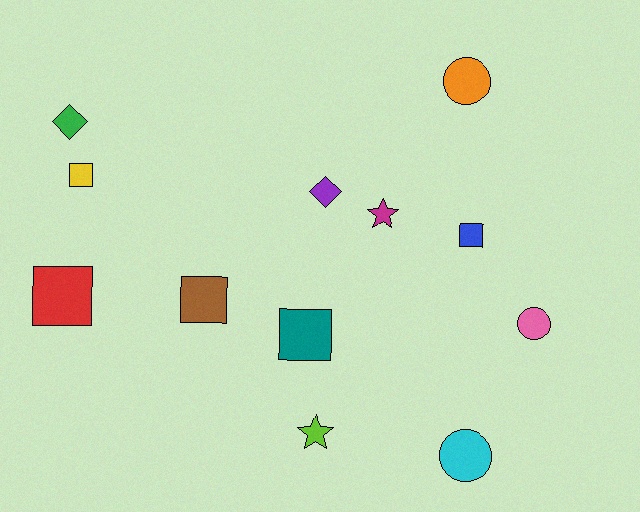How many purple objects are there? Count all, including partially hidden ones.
There is 1 purple object.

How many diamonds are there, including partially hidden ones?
There are 2 diamonds.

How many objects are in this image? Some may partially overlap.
There are 12 objects.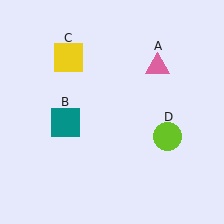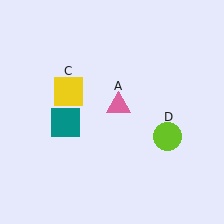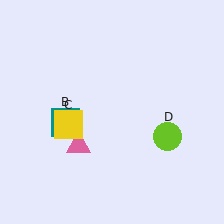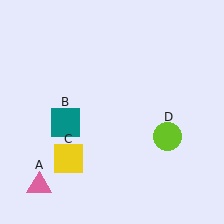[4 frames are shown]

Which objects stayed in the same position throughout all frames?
Teal square (object B) and lime circle (object D) remained stationary.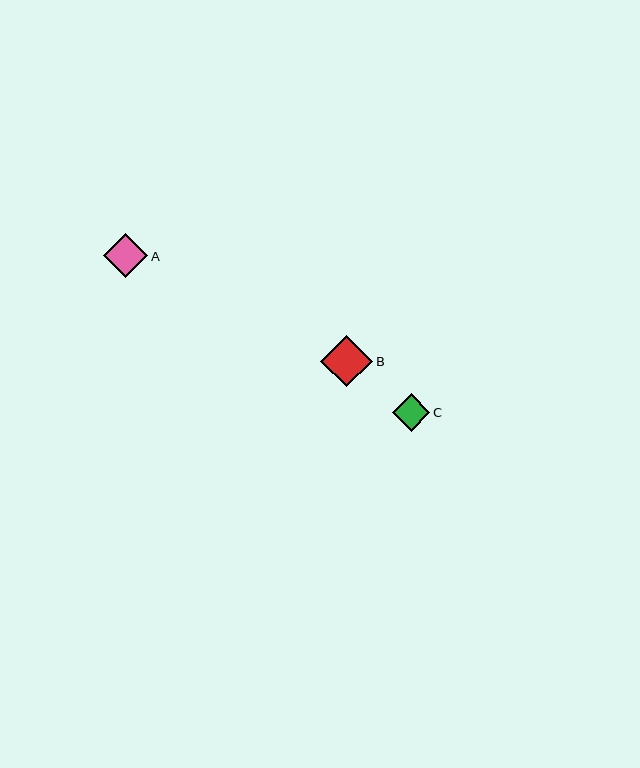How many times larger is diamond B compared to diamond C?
Diamond B is approximately 1.4 times the size of diamond C.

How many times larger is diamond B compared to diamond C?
Diamond B is approximately 1.4 times the size of diamond C.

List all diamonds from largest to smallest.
From largest to smallest: B, A, C.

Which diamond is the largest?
Diamond B is the largest with a size of approximately 52 pixels.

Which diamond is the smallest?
Diamond C is the smallest with a size of approximately 38 pixels.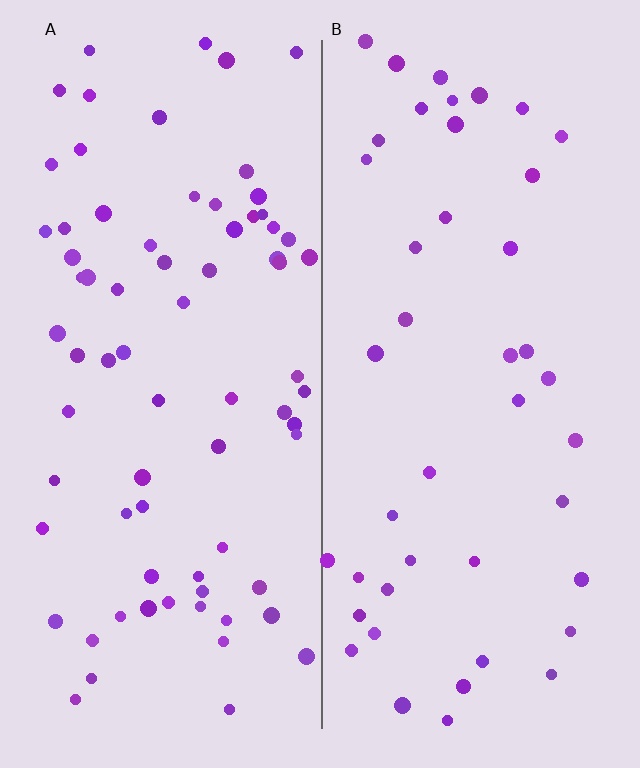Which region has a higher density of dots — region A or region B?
A (the left).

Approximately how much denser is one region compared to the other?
Approximately 1.7× — region A over region B.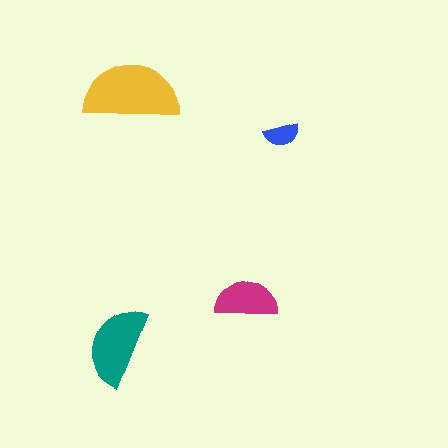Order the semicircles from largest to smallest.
the yellow one, the teal one, the magenta one, the blue one.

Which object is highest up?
The yellow semicircle is topmost.